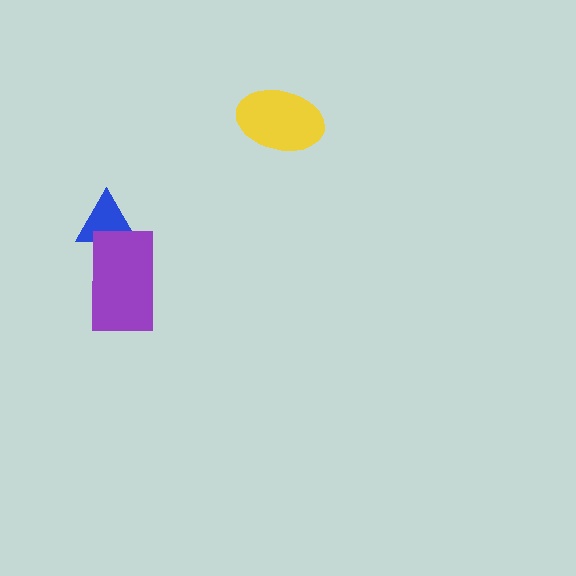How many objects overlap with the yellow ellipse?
0 objects overlap with the yellow ellipse.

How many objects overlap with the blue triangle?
1 object overlaps with the blue triangle.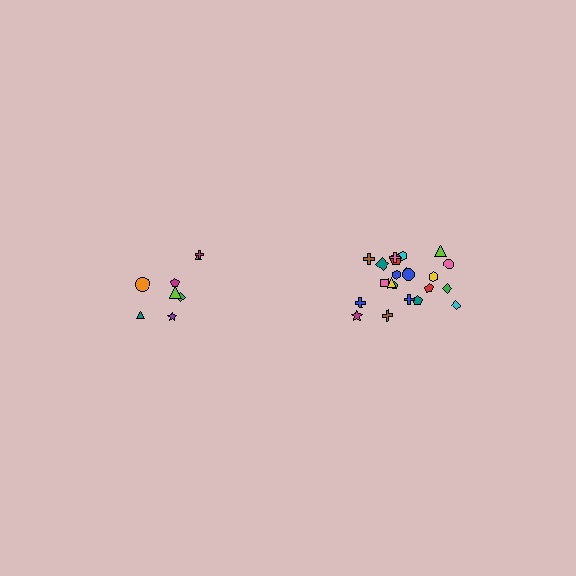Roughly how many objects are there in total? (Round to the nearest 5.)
Roughly 30 objects in total.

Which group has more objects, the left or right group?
The right group.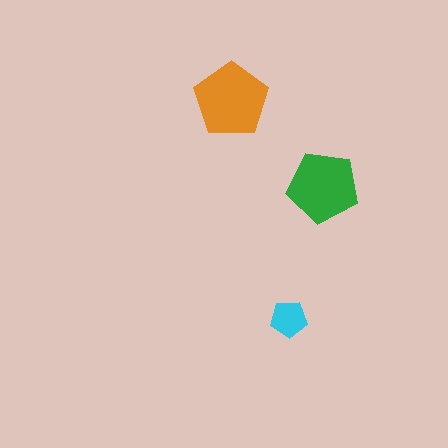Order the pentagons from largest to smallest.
the orange one, the green one, the cyan one.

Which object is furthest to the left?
The orange pentagon is leftmost.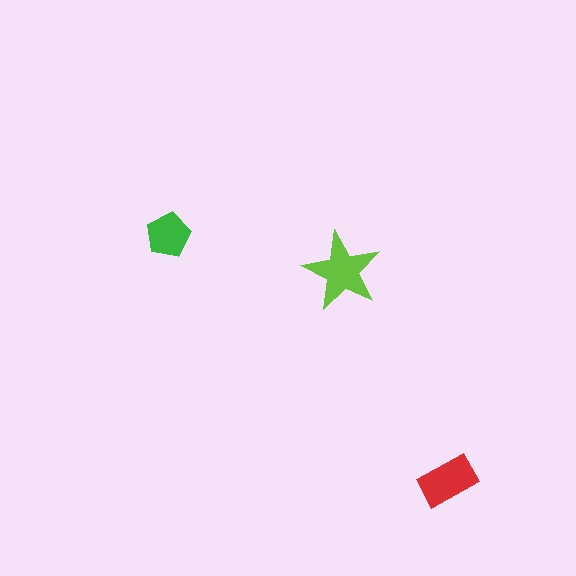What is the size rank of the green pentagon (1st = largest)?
3rd.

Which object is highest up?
The green pentagon is topmost.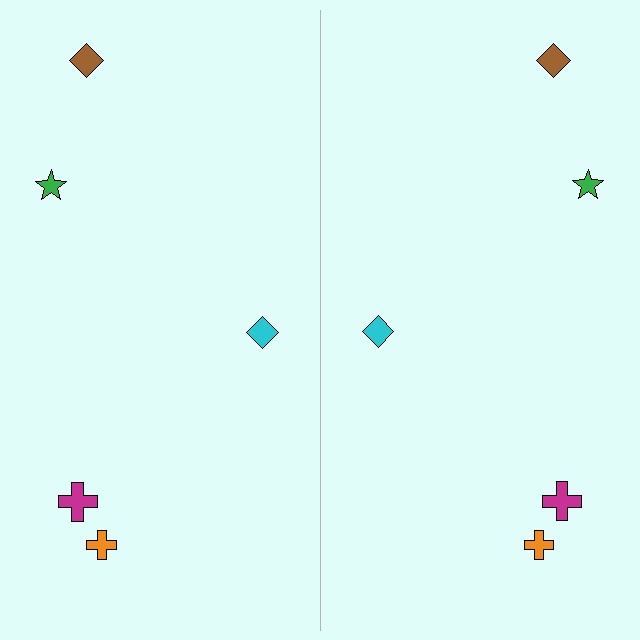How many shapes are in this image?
There are 10 shapes in this image.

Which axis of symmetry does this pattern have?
The pattern has a vertical axis of symmetry running through the center of the image.